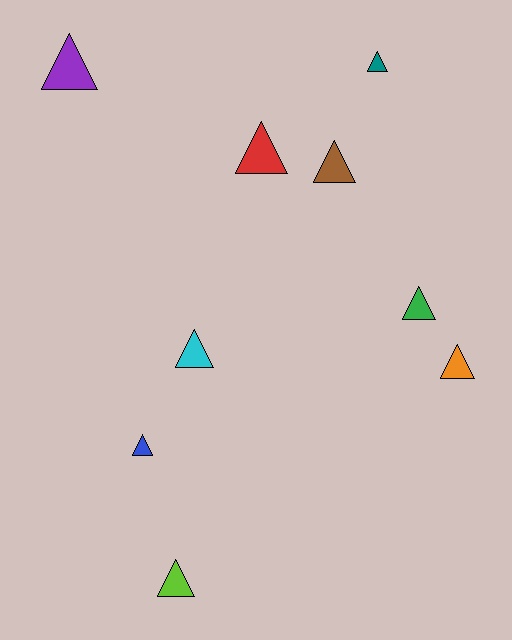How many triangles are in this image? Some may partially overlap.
There are 9 triangles.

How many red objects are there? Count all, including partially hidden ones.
There is 1 red object.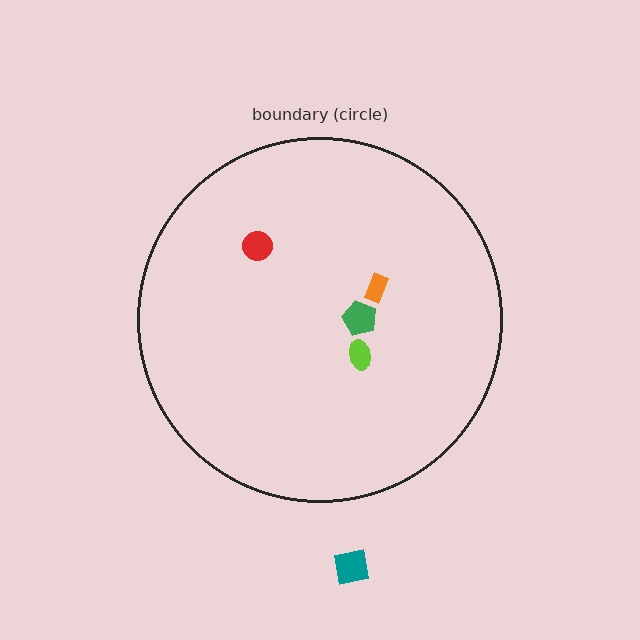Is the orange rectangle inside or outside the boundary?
Inside.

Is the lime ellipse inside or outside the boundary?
Inside.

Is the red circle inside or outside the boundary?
Inside.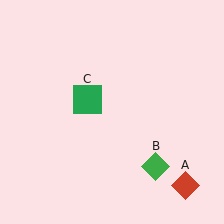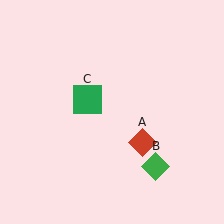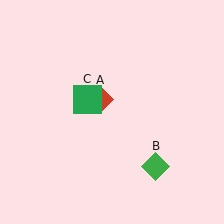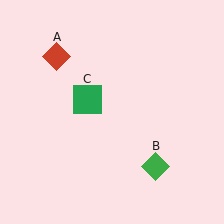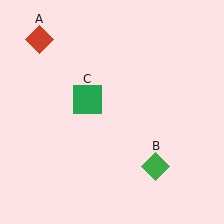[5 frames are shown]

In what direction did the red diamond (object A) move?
The red diamond (object A) moved up and to the left.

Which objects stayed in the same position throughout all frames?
Green diamond (object B) and green square (object C) remained stationary.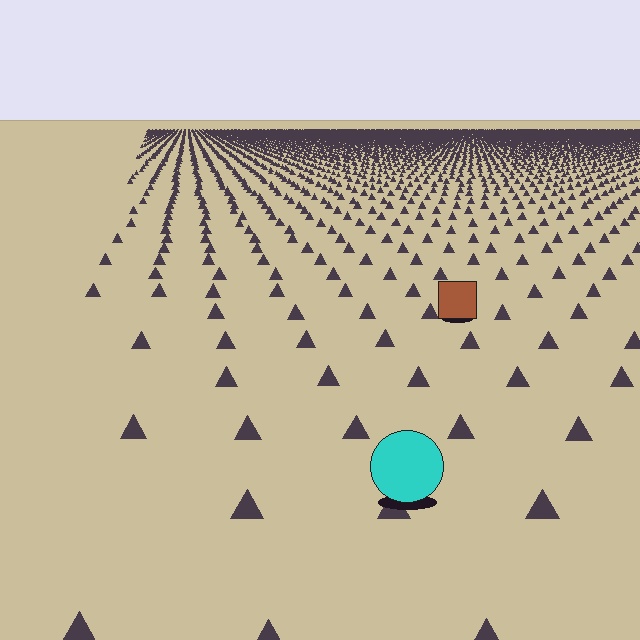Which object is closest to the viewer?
The cyan circle is closest. The texture marks near it are larger and more spread out.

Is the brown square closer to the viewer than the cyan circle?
No. The cyan circle is closer — you can tell from the texture gradient: the ground texture is coarser near it.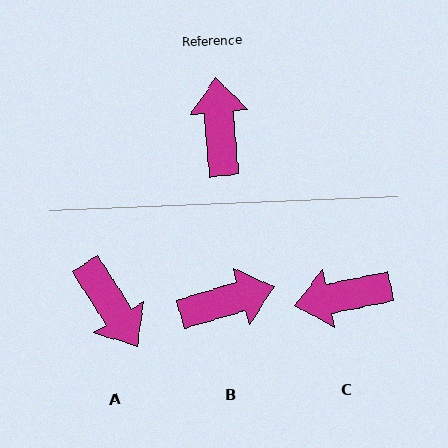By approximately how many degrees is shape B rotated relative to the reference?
Approximately 79 degrees clockwise.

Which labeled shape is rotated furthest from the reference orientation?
A, about 153 degrees away.